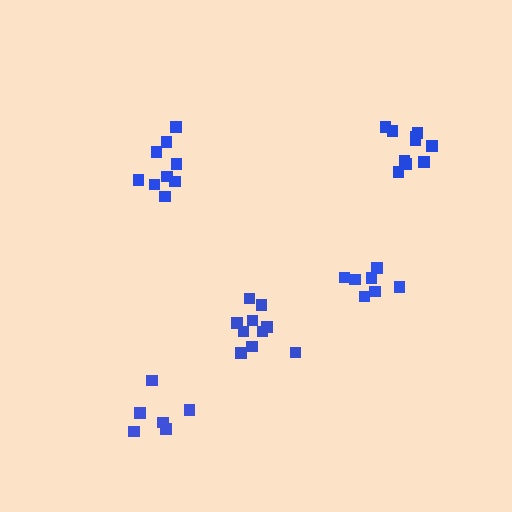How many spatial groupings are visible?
There are 5 spatial groupings.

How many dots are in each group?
Group 1: 10 dots, Group 2: 10 dots, Group 3: 9 dots, Group 4: 6 dots, Group 5: 7 dots (42 total).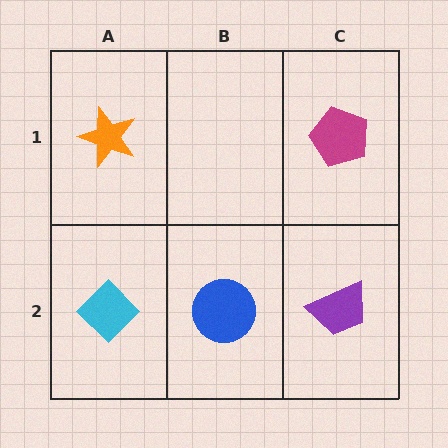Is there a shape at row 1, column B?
No, that cell is empty.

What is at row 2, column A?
A cyan diamond.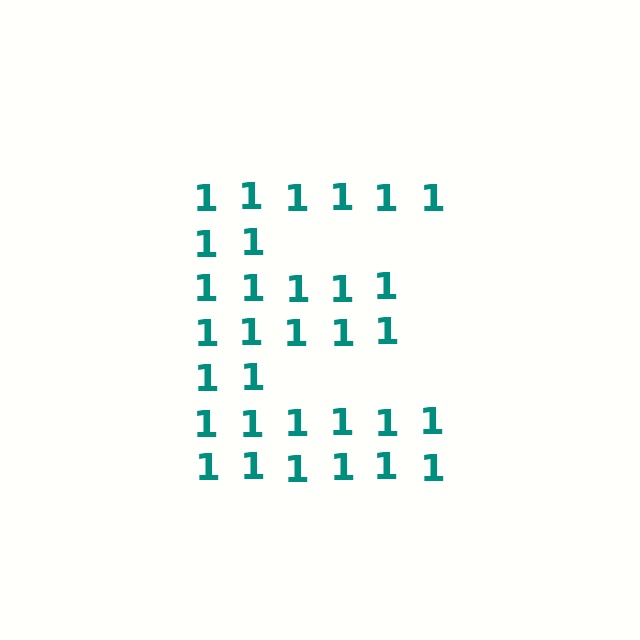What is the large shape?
The large shape is the letter E.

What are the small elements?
The small elements are digit 1's.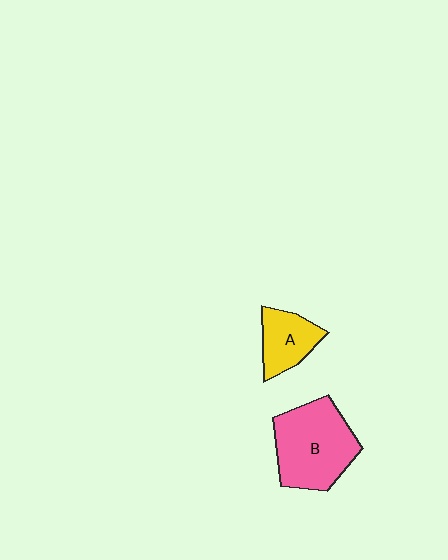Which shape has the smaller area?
Shape A (yellow).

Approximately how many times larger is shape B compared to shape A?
Approximately 1.9 times.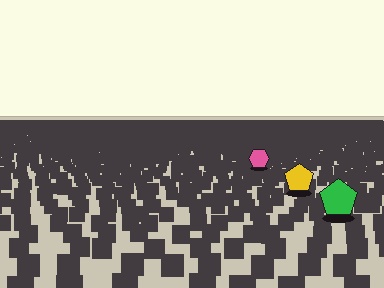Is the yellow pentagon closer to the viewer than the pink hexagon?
Yes. The yellow pentagon is closer — you can tell from the texture gradient: the ground texture is coarser near it.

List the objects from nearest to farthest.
From nearest to farthest: the green pentagon, the yellow pentagon, the pink hexagon.